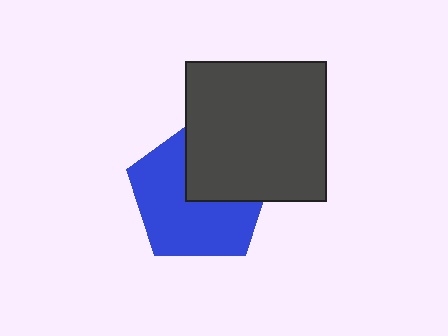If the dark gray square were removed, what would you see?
You would see the complete blue pentagon.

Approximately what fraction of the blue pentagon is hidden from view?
Roughly 37% of the blue pentagon is hidden behind the dark gray square.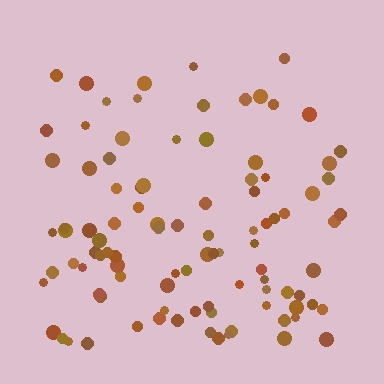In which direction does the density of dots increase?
From top to bottom, with the bottom side densest.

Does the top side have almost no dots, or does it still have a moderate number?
Still a moderate number, just noticeably fewer than the bottom.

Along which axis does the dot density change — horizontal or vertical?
Vertical.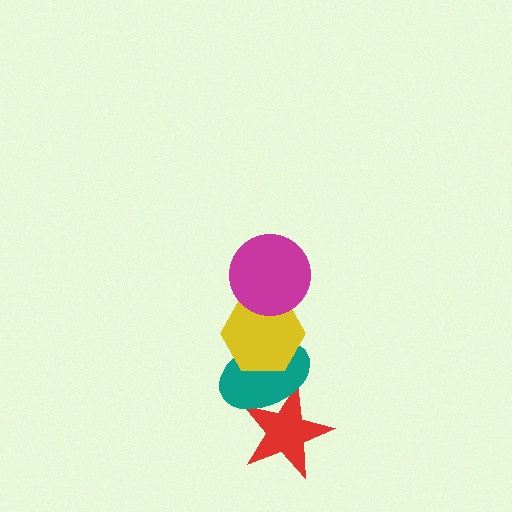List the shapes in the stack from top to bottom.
From top to bottom: the magenta circle, the yellow hexagon, the teal ellipse, the red star.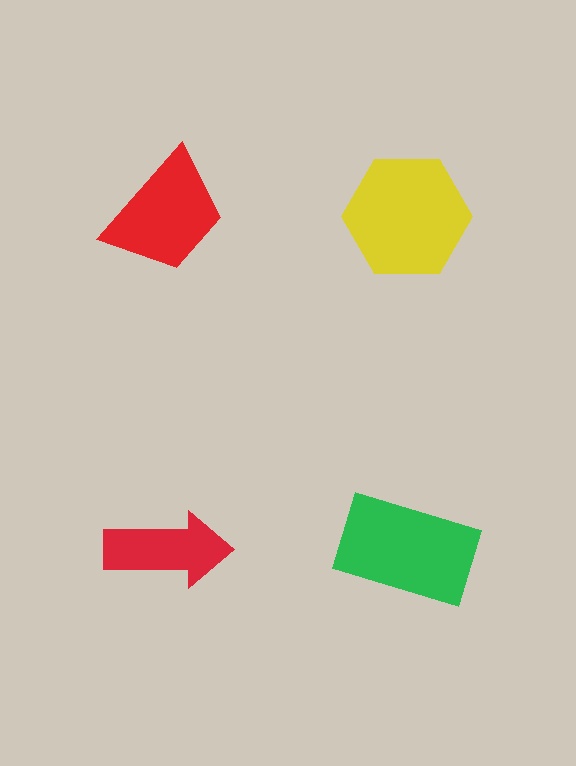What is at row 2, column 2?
A green rectangle.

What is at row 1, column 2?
A yellow hexagon.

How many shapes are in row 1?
2 shapes.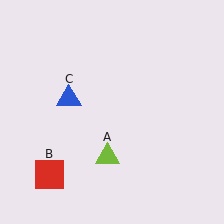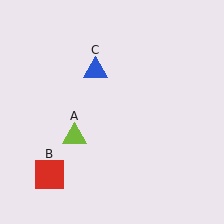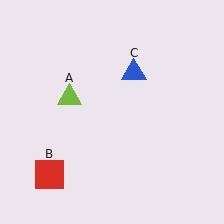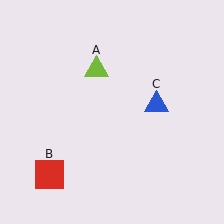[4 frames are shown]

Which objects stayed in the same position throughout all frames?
Red square (object B) remained stationary.